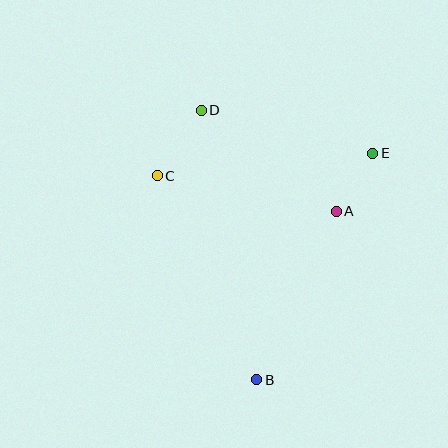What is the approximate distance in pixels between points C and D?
The distance between C and D is approximately 79 pixels.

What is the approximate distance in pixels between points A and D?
The distance between A and D is approximately 168 pixels.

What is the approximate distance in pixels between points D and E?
The distance between D and E is approximately 177 pixels.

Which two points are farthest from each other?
Points B and D are farthest from each other.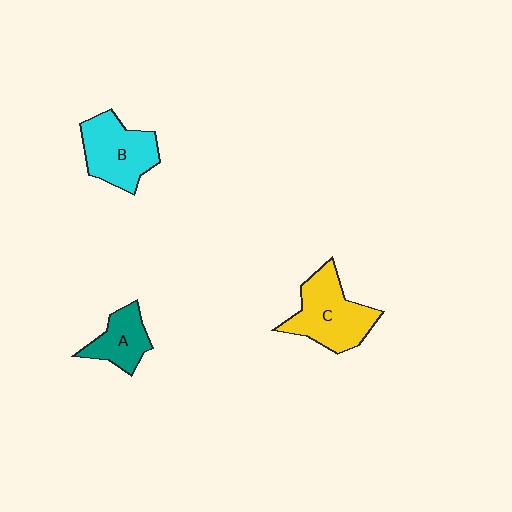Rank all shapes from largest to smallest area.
From largest to smallest: C (yellow), B (cyan), A (teal).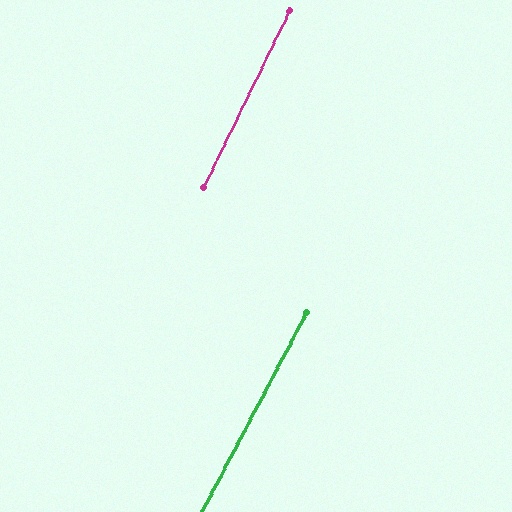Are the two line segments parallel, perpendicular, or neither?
Parallel — their directions differ by only 1.8°.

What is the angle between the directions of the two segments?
Approximately 2 degrees.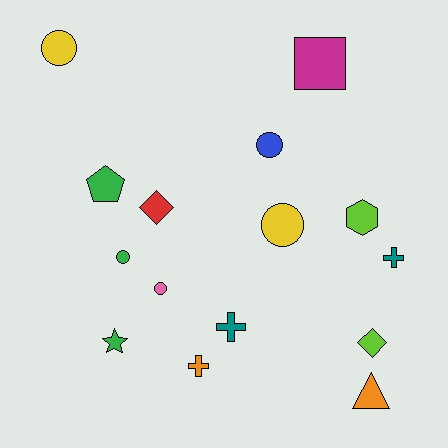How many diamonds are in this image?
There are 2 diamonds.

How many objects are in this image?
There are 15 objects.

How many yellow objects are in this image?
There are 2 yellow objects.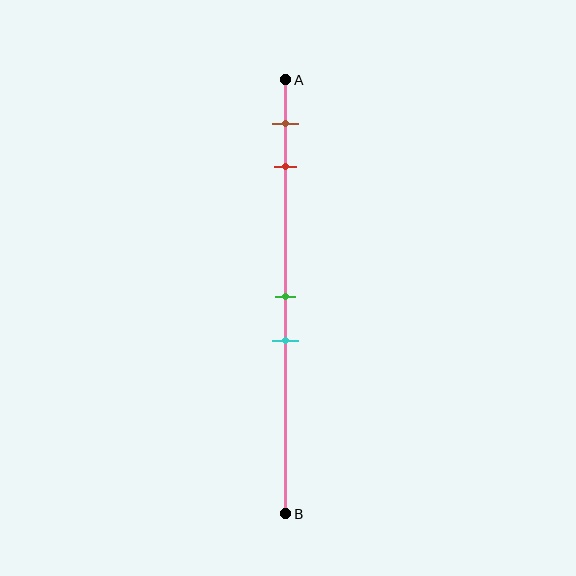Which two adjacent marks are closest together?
The green and cyan marks are the closest adjacent pair.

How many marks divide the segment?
There are 4 marks dividing the segment.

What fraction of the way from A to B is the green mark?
The green mark is approximately 50% (0.5) of the way from A to B.